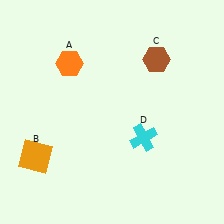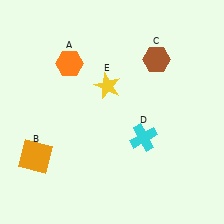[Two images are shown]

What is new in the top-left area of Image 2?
A yellow star (E) was added in the top-left area of Image 2.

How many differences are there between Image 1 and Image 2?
There is 1 difference between the two images.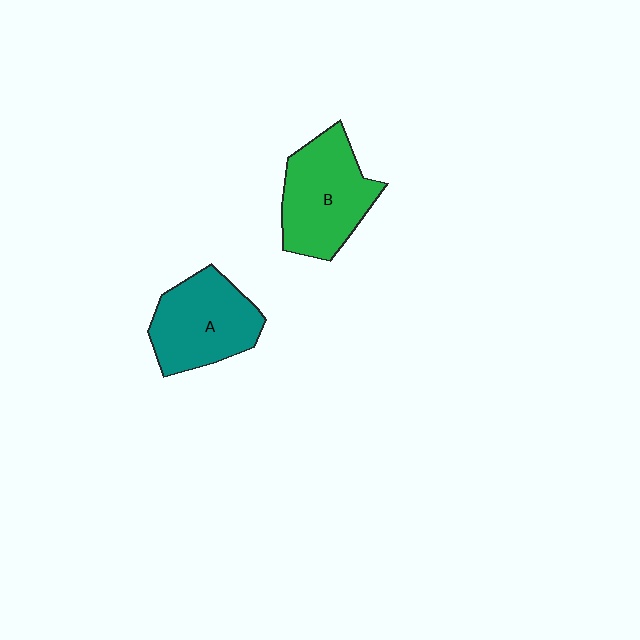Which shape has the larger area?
Shape B (green).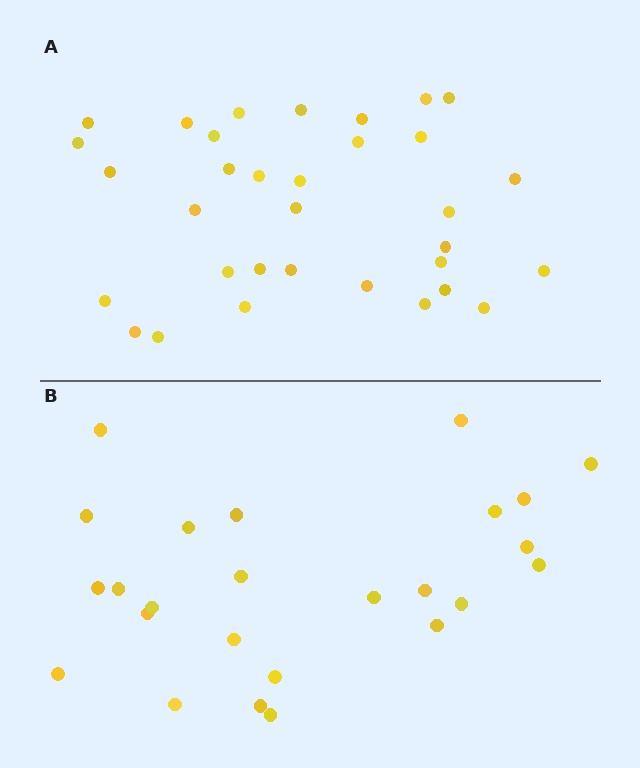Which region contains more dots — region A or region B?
Region A (the top region) has more dots.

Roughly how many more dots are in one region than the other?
Region A has roughly 8 or so more dots than region B.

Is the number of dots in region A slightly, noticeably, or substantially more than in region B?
Region A has noticeably more, but not dramatically so. The ratio is roughly 1.3 to 1.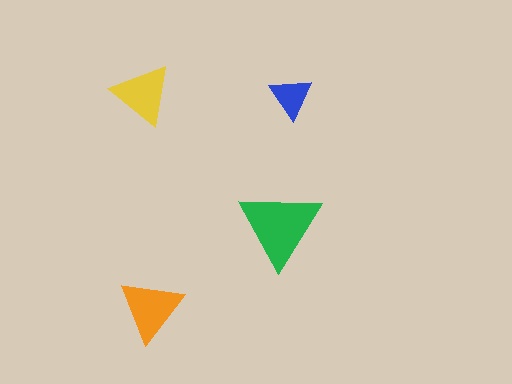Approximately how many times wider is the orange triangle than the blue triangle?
About 1.5 times wider.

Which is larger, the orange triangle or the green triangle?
The green one.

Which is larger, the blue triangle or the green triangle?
The green one.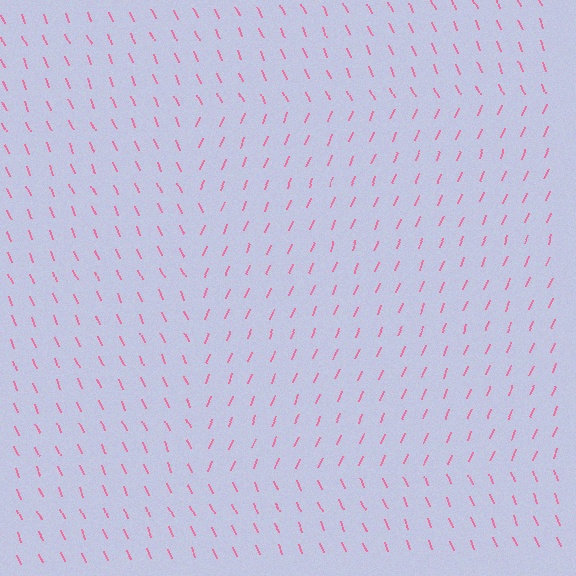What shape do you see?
I see a rectangle.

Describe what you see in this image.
The image is filled with small pink line segments. A rectangle region in the image has lines oriented differently from the surrounding lines, creating a visible texture boundary.